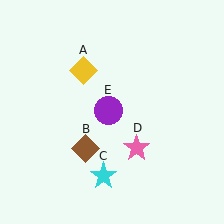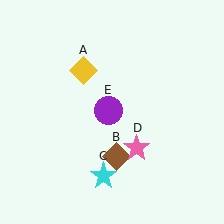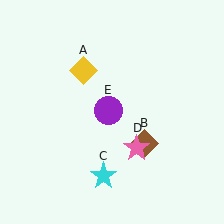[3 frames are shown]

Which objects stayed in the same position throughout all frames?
Yellow diamond (object A) and cyan star (object C) and pink star (object D) and purple circle (object E) remained stationary.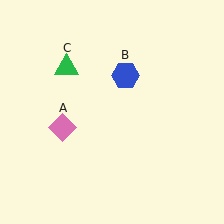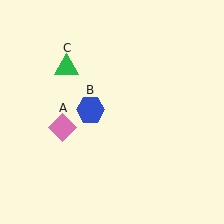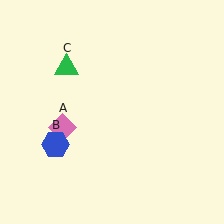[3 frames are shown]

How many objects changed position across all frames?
1 object changed position: blue hexagon (object B).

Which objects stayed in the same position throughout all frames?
Pink diamond (object A) and green triangle (object C) remained stationary.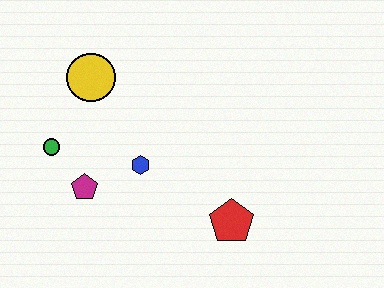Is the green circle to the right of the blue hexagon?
No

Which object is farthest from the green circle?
The red pentagon is farthest from the green circle.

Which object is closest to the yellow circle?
The green circle is closest to the yellow circle.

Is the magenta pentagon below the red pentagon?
No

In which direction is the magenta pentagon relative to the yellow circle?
The magenta pentagon is below the yellow circle.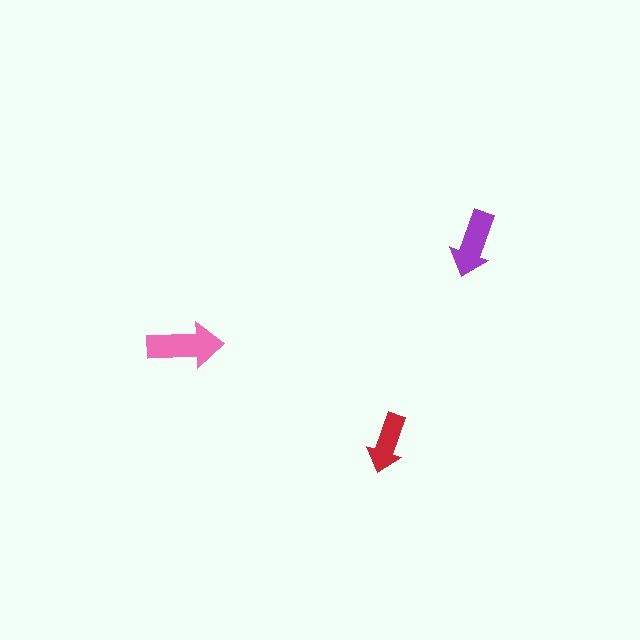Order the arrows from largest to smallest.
the pink one, the purple one, the red one.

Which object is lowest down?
The red arrow is bottommost.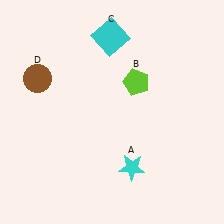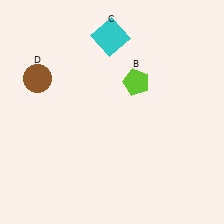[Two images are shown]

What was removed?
The cyan star (A) was removed in Image 2.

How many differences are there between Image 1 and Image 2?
There is 1 difference between the two images.